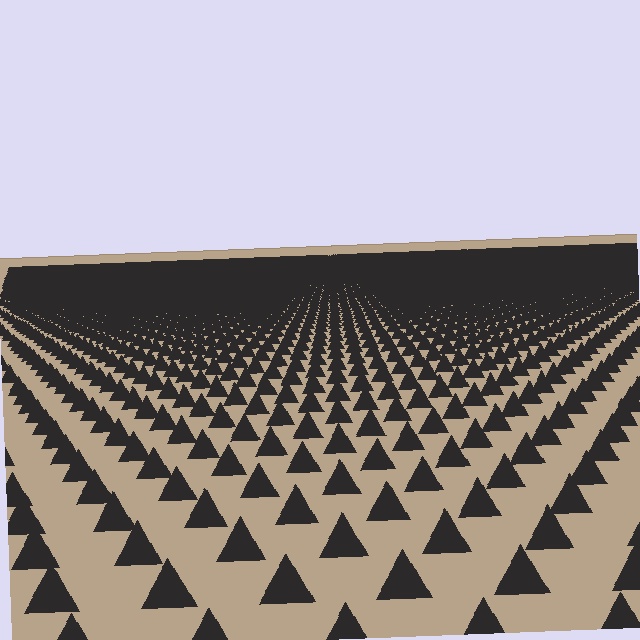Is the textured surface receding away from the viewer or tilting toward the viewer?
The surface is receding away from the viewer. Texture elements get smaller and denser toward the top.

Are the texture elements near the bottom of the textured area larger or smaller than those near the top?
Larger. Near the bottom, elements are closer to the viewer and appear at a bigger on-screen size.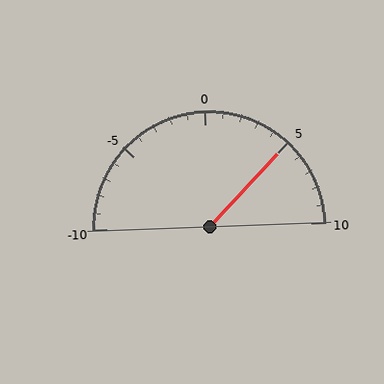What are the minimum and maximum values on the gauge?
The gauge ranges from -10 to 10.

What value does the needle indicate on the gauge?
The needle indicates approximately 5.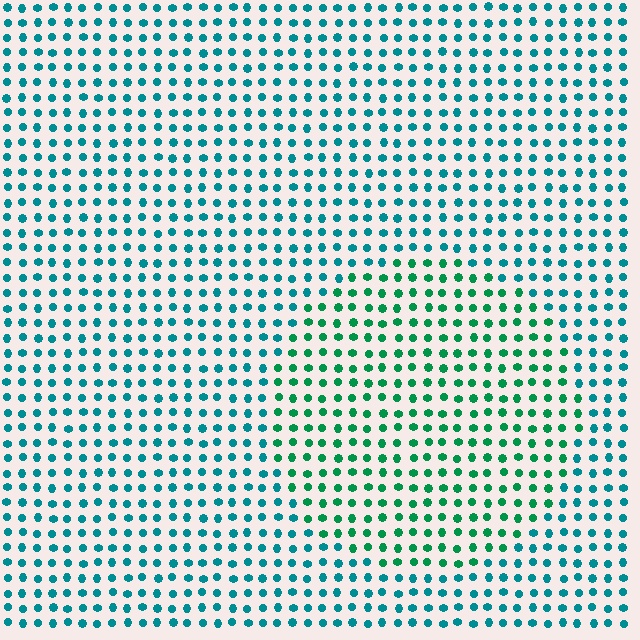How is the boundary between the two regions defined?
The boundary is defined purely by a slight shift in hue (about 34 degrees). Spacing, size, and orientation are identical on both sides.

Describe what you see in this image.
The image is filled with small teal elements in a uniform arrangement. A circle-shaped region is visible where the elements are tinted to a slightly different hue, forming a subtle color boundary.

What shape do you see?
I see a circle.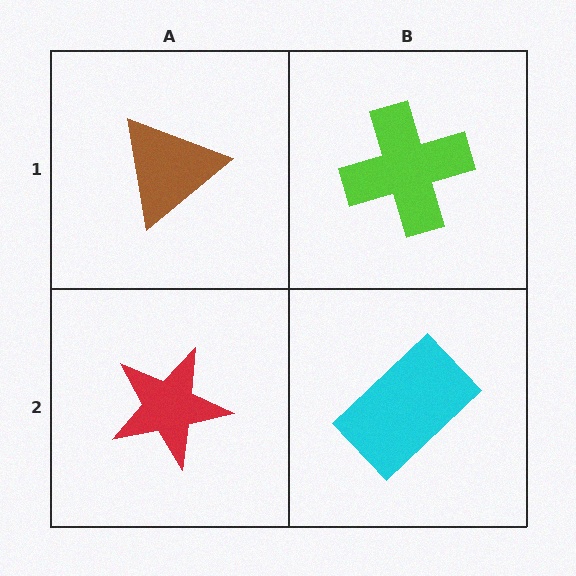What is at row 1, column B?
A lime cross.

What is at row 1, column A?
A brown triangle.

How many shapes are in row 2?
2 shapes.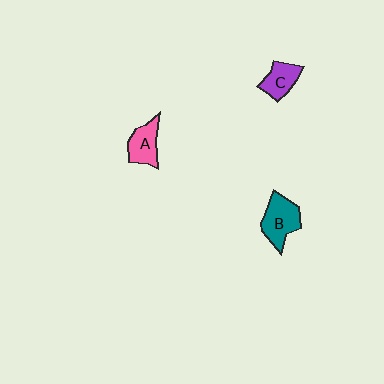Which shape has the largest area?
Shape B (teal).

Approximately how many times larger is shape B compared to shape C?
Approximately 1.4 times.